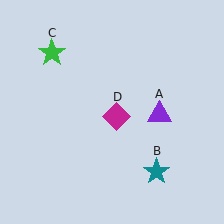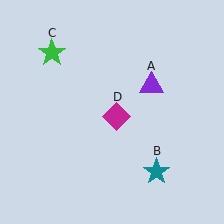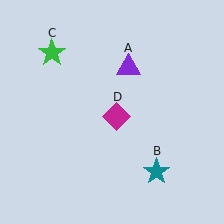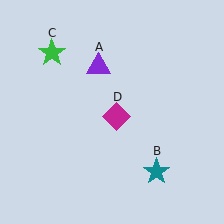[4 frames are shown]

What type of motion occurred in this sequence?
The purple triangle (object A) rotated counterclockwise around the center of the scene.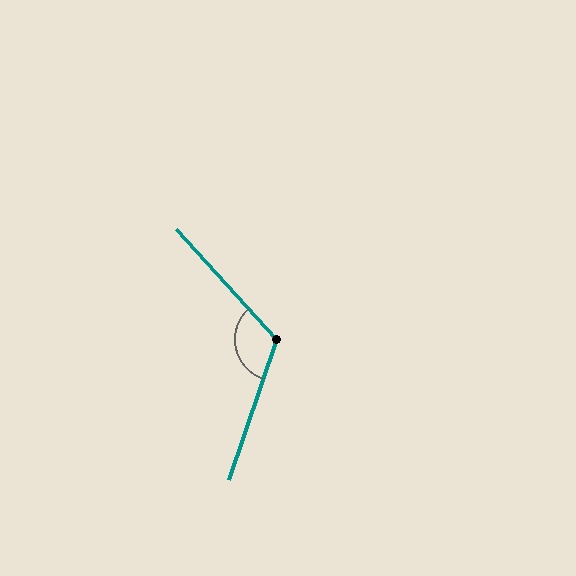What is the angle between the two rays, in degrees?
Approximately 118 degrees.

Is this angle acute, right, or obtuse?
It is obtuse.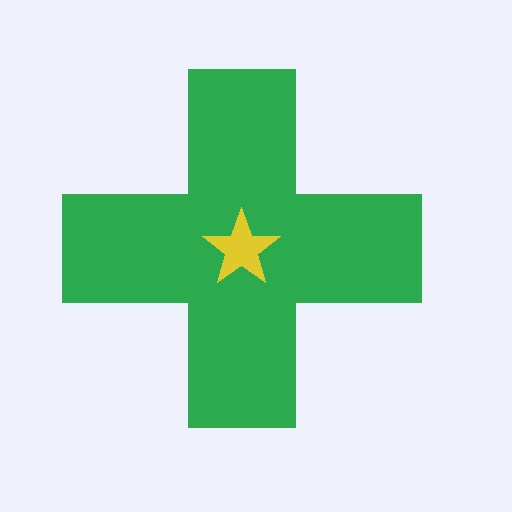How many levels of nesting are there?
2.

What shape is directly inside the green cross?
The yellow star.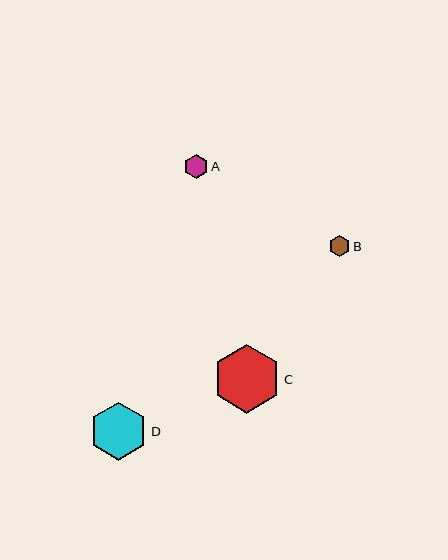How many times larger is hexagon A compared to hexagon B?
Hexagon A is approximately 1.2 times the size of hexagon B.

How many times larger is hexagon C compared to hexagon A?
Hexagon C is approximately 2.8 times the size of hexagon A.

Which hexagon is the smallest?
Hexagon B is the smallest with a size of approximately 21 pixels.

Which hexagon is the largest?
Hexagon C is the largest with a size of approximately 69 pixels.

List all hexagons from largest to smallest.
From largest to smallest: C, D, A, B.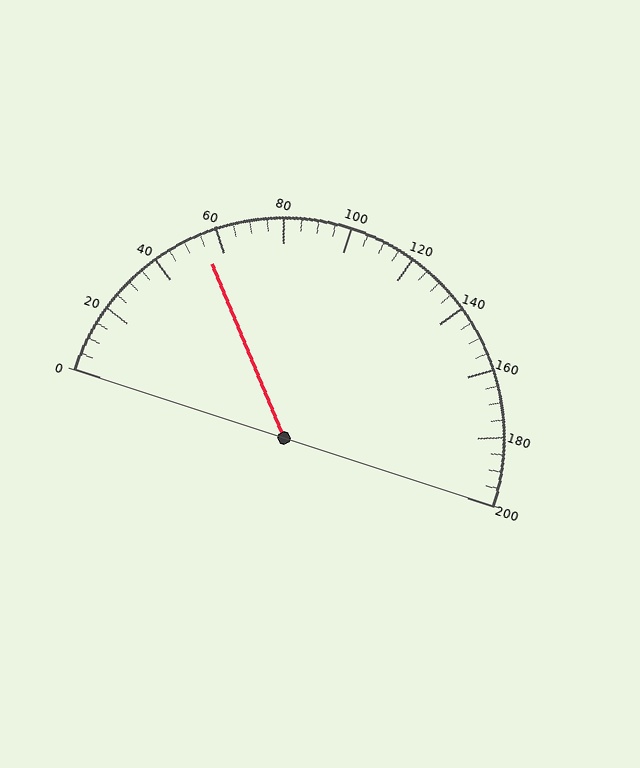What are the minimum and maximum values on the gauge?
The gauge ranges from 0 to 200.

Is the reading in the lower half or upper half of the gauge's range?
The reading is in the lower half of the range (0 to 200).